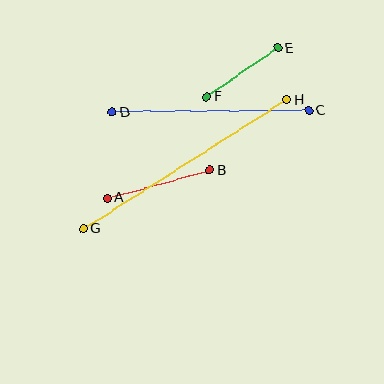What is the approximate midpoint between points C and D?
The midpoint is at approximately (210, 111) pixels.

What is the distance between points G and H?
The distance is approximately 241 pixels.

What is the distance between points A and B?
The distance is approximately 106 pixels.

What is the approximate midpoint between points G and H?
The midpoint is at approximately (185, 164) pixels.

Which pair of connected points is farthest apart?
Points G and H are farthest apart.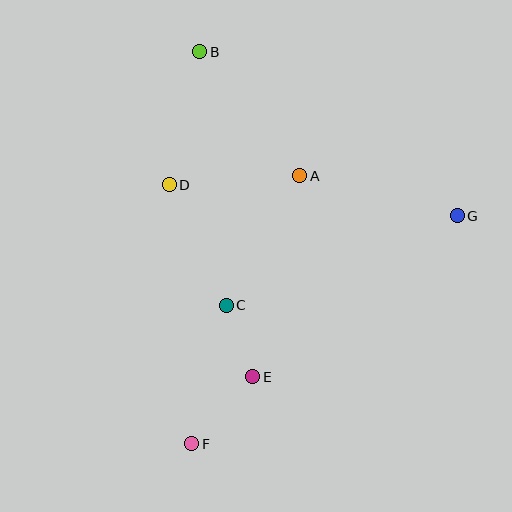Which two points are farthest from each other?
Points B and F are farthest from each other.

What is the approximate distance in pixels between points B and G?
The distance between B and G is approximately 305 pixels.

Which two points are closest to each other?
Points C and E are closest to each other.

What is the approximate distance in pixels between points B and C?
The distance between B and C is approximately 255 pixels.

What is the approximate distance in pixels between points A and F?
The distance between A and F is approximately 289 pixels.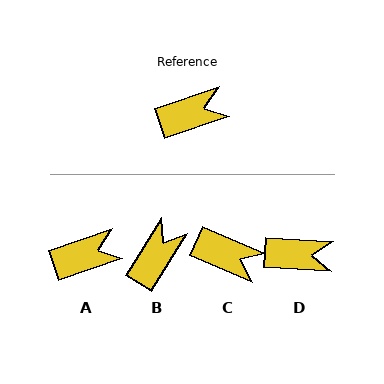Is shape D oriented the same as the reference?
No, it is off by about 22 degrees.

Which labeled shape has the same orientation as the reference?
A.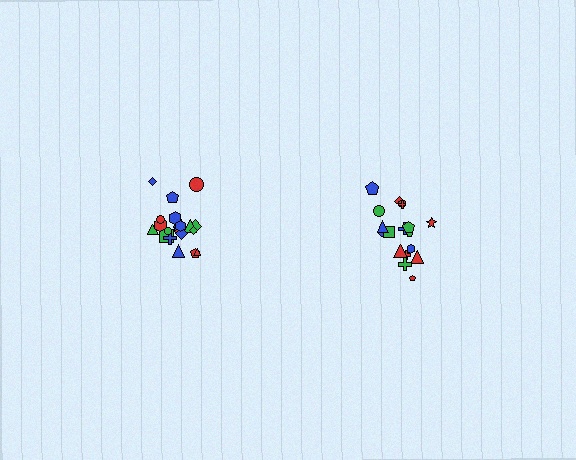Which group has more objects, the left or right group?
The left group.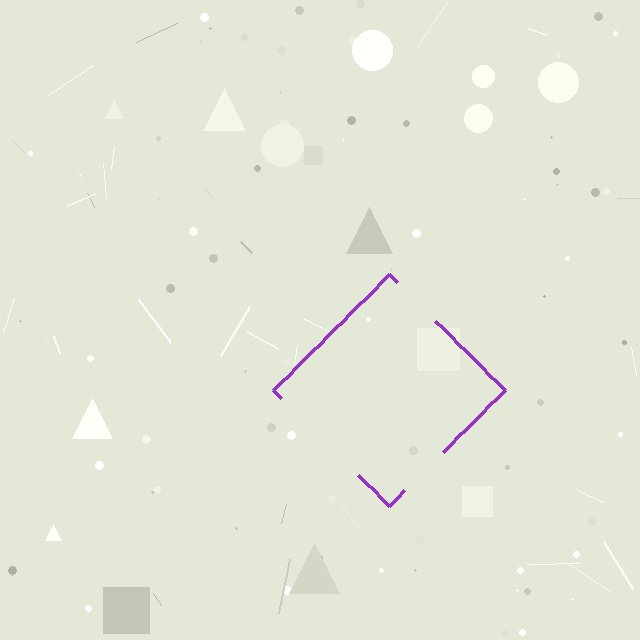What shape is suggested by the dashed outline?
The dashed outline suggests a diamond.